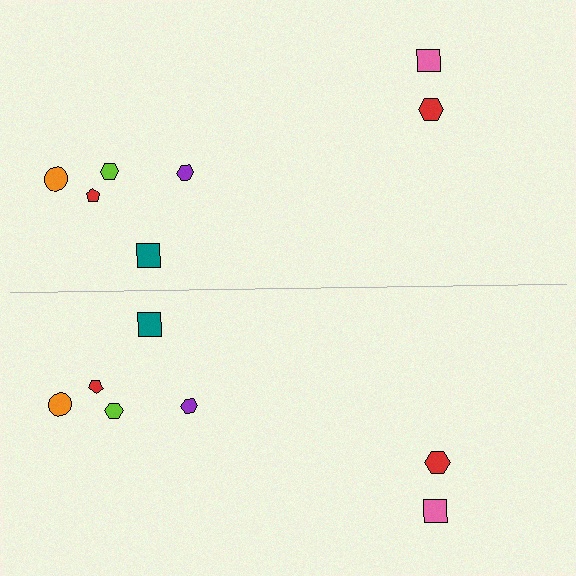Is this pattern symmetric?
Yes, this pattern has bilateral (reflection) symmetry.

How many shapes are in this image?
There are 14 shapes in this image.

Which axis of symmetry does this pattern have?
The pattern has a horizontal axis of symmetry running through the center of the image.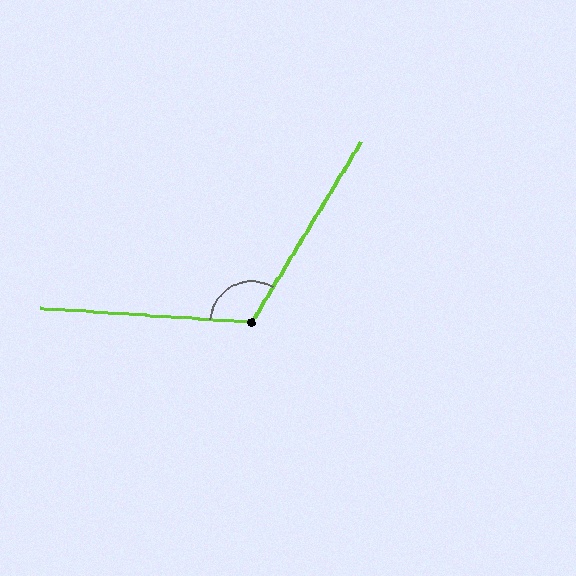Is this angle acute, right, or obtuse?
It is obtuse.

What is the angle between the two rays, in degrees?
Approximately 117 degrees.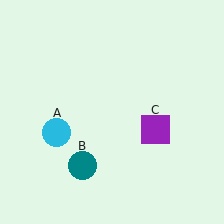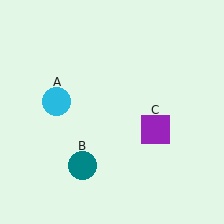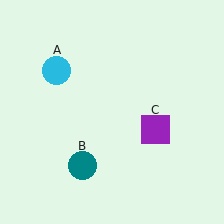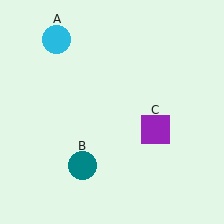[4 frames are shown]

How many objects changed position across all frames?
1 object changed position: cyan circle (object A).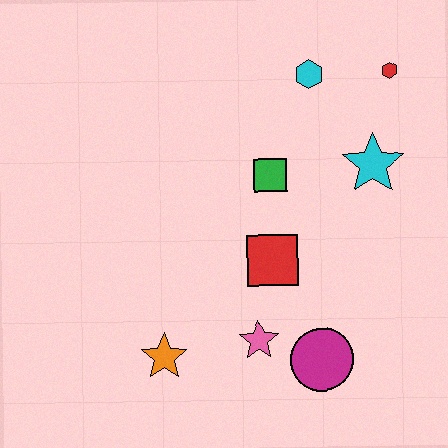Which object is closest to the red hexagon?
The cyan hexagon is closest to the red hexagon.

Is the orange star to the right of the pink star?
No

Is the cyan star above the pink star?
Yes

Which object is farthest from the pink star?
The red hexagon is farthest from the pink star.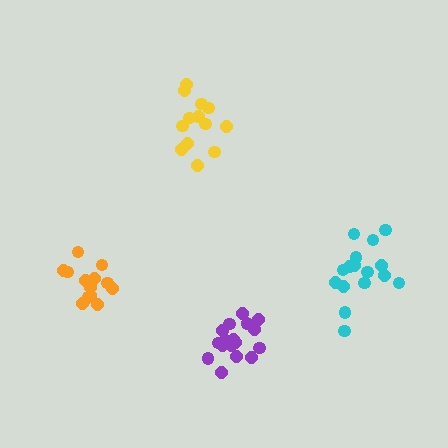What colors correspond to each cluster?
The clusters are colored: purple, orange, yellow, cyan.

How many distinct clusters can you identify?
There are 4 distinct clusters.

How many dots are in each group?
Group 1: 17 dots, Group 2: 13 dots, Group 3: 13 dots, Group 4: 16 dots (59 total).